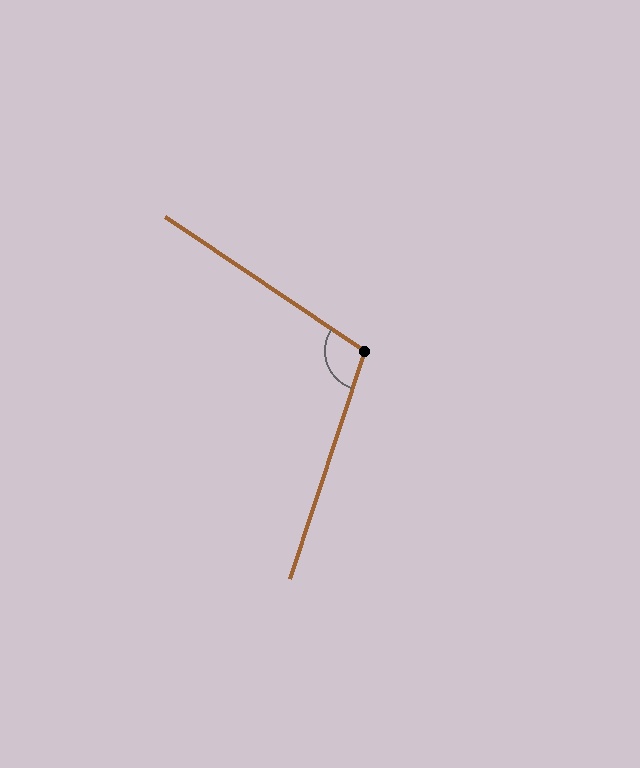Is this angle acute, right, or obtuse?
It is obtuse.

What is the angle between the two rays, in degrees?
Approximately 106 degrees.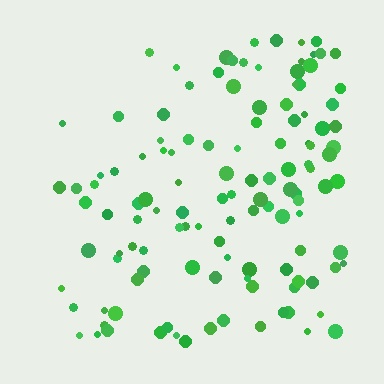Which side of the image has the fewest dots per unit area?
The left.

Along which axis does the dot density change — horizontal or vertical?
Horizontal.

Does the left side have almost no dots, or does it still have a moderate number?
Still a moderate number, just noticeably fewer than the right.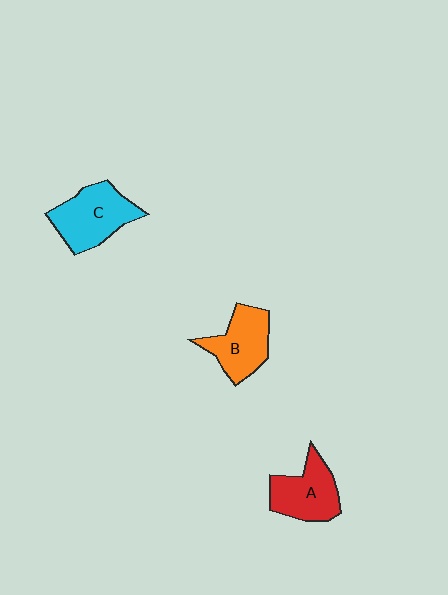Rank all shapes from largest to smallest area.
From largest to smallest: C (cyan), A (red), B (orange).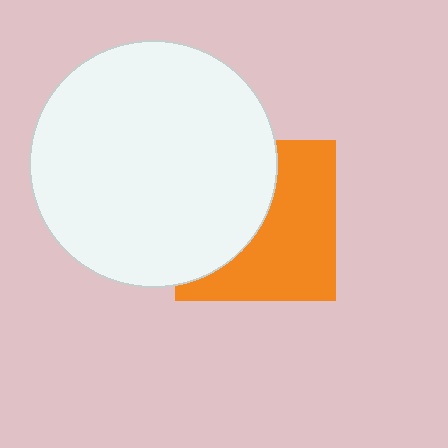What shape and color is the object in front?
The object in front is a white circle.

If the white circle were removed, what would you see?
You would see the complete orange square.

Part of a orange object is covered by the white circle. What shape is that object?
It is a square.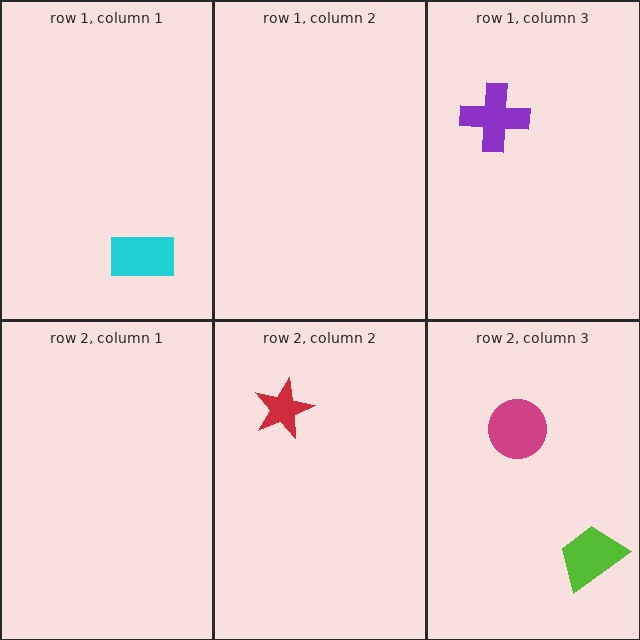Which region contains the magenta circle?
The row 2, column 3 region.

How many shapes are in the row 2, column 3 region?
2.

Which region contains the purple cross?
The row 1, column 3 region.